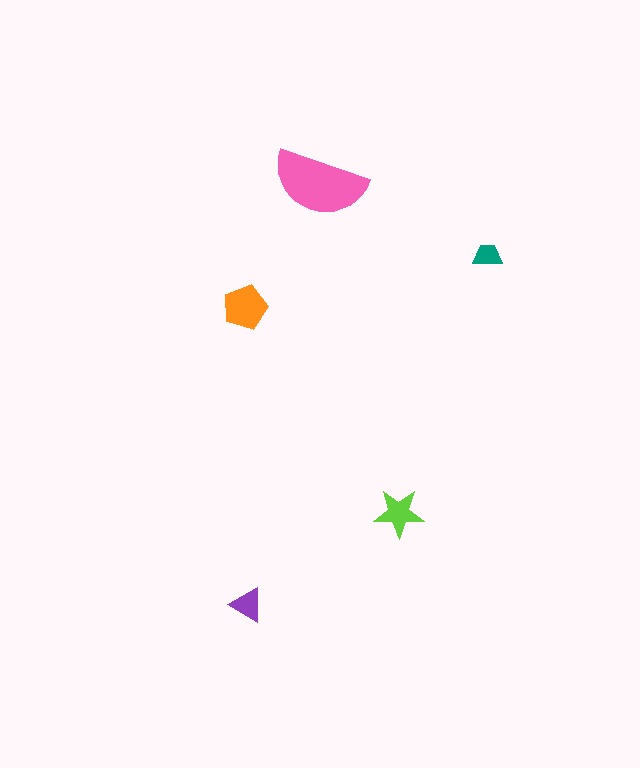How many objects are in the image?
There are 5 objects in the image.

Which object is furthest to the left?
The orange pentagon is leftmost.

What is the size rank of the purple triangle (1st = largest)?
4th.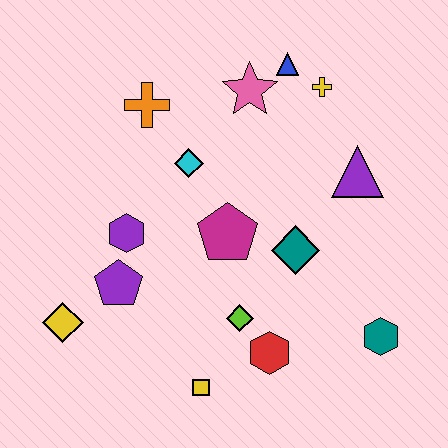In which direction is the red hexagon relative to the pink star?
The red hexagon is below the pink star.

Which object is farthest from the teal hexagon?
The orange cross is farthest from the teal hexagon.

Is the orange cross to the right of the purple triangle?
No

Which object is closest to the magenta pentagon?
The teal diamond is closest to the magenta pentagon.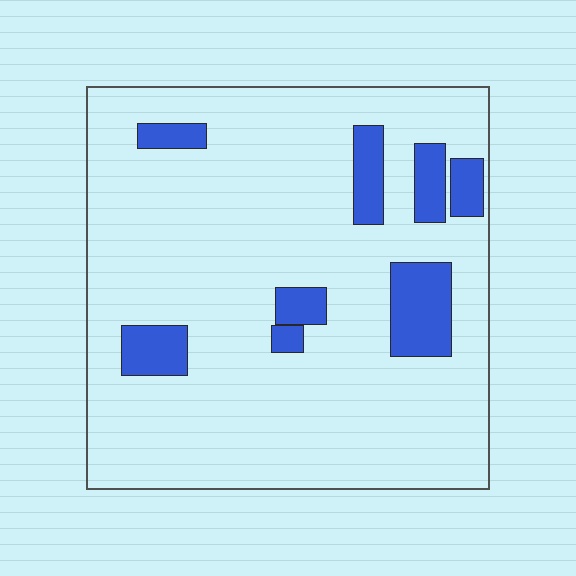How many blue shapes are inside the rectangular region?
8.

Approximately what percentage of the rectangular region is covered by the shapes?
Approximately 15%.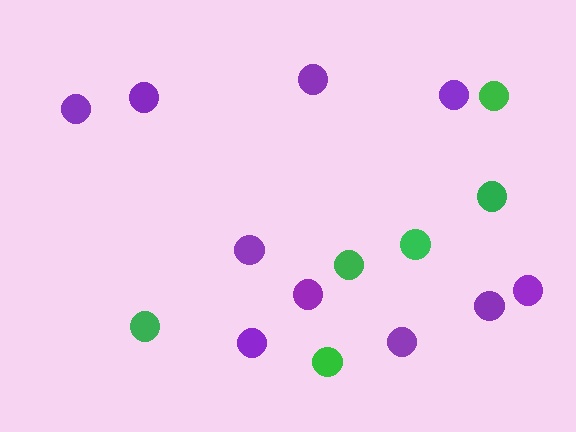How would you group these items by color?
There are 2 groups: one group of green circles (6) and one group of purple circles (10).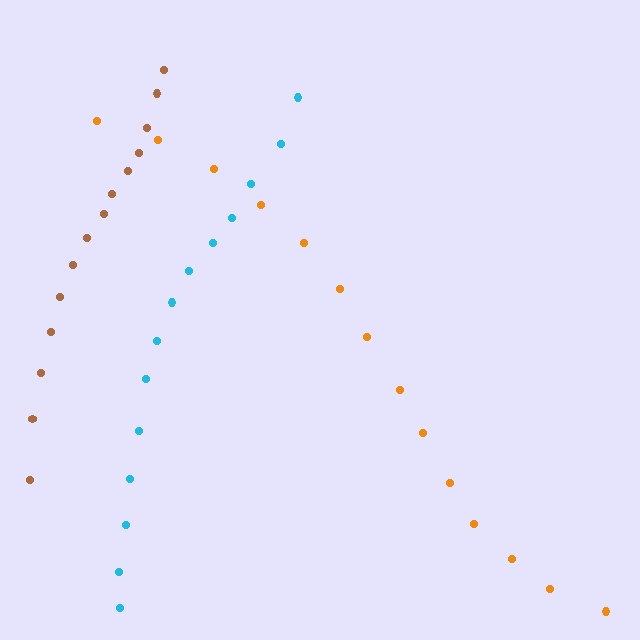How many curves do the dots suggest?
There are 3 distinct paths.